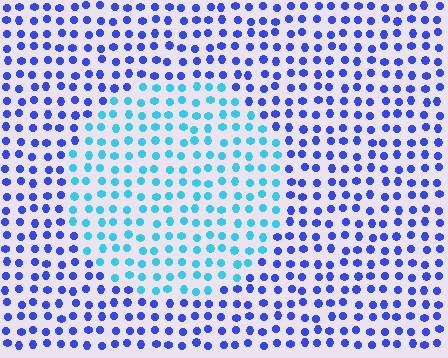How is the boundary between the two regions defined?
The boundary is defined purely by a slight shift in hue (about 45 degrees). Spacing, size, and orientation are identical on both sides.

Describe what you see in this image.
The image is filled with small blue elements in a uniform arrangement. A circle-shaped region is visible where the elements are tinted to a slightly different hue, forming a subtle color boundary.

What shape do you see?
I see a circle.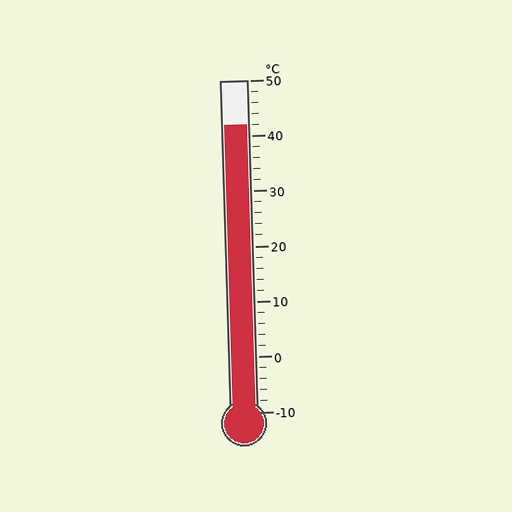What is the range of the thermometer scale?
The thermometer scale ranges from -10°C to 50°C.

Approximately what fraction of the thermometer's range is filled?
The thermometer is filled to approximately 85% of its range.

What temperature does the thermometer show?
The thermometer shows approximately 42°C.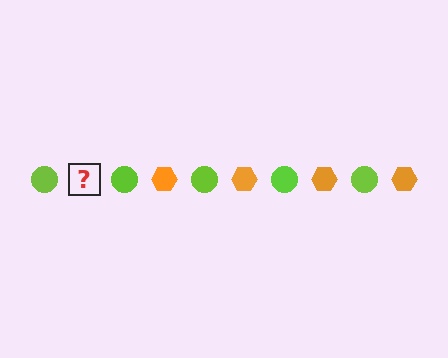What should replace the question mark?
The question mark should be replaced with an orange hexagon.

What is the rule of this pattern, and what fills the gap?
The rule is that the pattern alternates between lime circle and orange hexagon. The gap should be filled with an orange hexagon.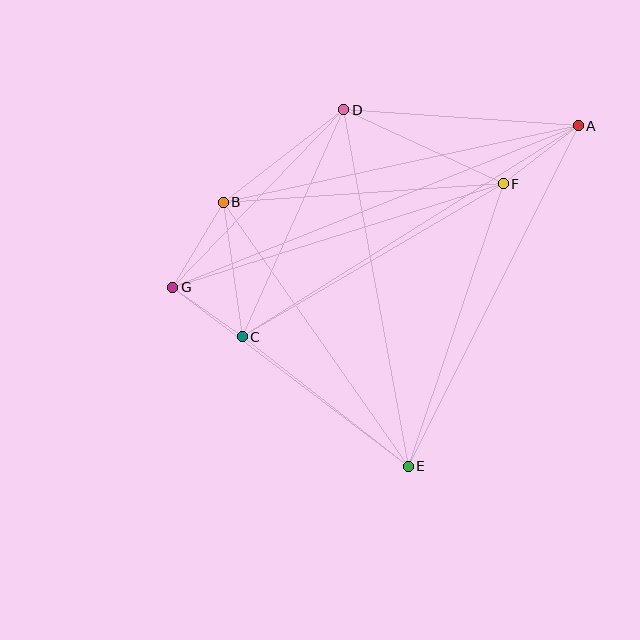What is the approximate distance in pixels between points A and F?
The distance between A and F is approximately 95 pixels.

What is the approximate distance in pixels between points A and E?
The distance between A and E is approximately 381 pixels.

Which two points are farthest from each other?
Points A and G are farthest from each other.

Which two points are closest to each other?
Points C and G are closest to each other.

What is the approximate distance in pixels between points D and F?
The distance between D and F is approximately 176 pixels.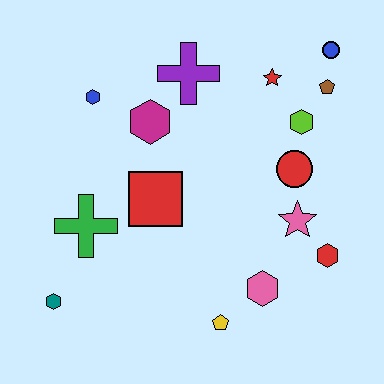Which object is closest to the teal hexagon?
The green cross is closest to the teal hexagon.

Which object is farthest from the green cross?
The blue circle is farthest from the green cross.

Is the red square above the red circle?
No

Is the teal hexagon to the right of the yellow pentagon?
No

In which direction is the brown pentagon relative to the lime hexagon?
The brown pentagon is above the lime hexagon.